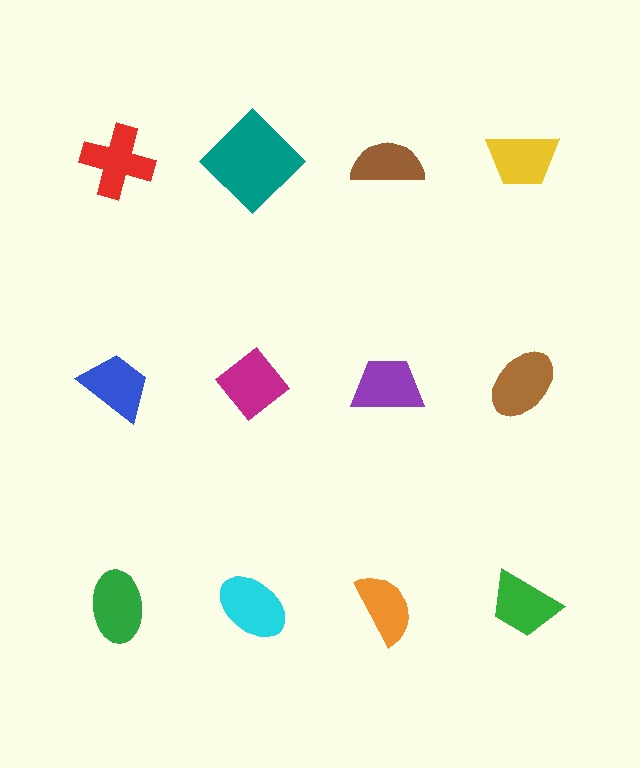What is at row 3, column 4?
A green trapezoid.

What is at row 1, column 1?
A red cross.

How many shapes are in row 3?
4 shapes.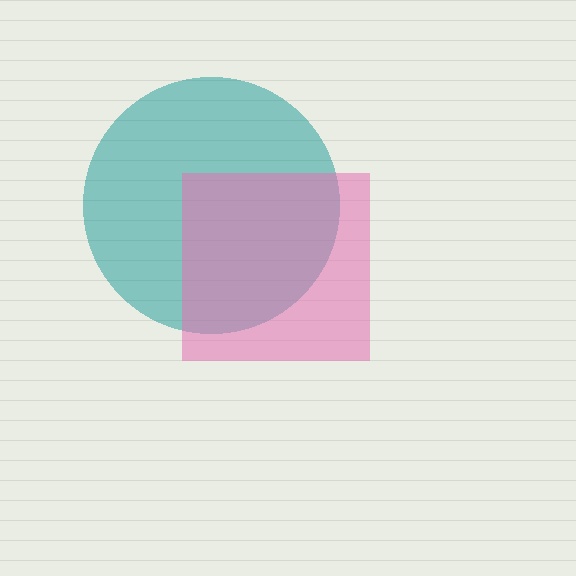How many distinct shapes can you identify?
There are 2 distinct shapes: a teal circle, a pink square.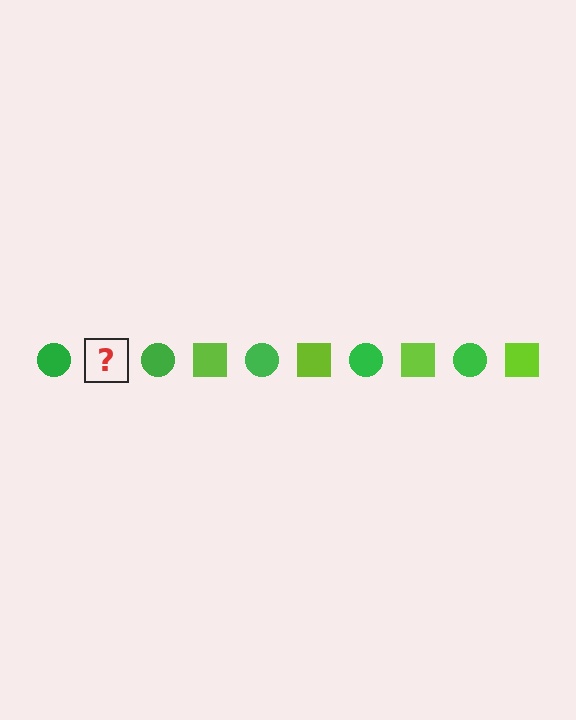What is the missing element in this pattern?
The missing element is a lime square.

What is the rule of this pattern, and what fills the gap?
The rule is that the pattern alternates between green circle and lime square. The gap should be filled with a lime square.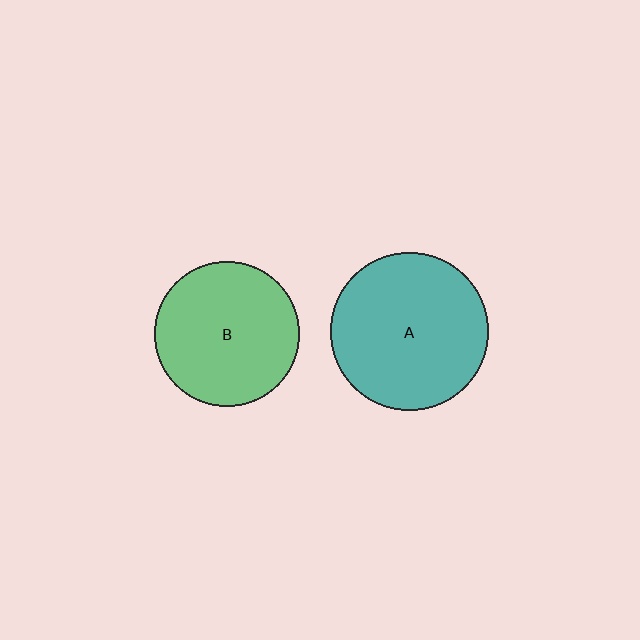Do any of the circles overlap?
No, none of the circles overlap.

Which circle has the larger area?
Circle A (teal).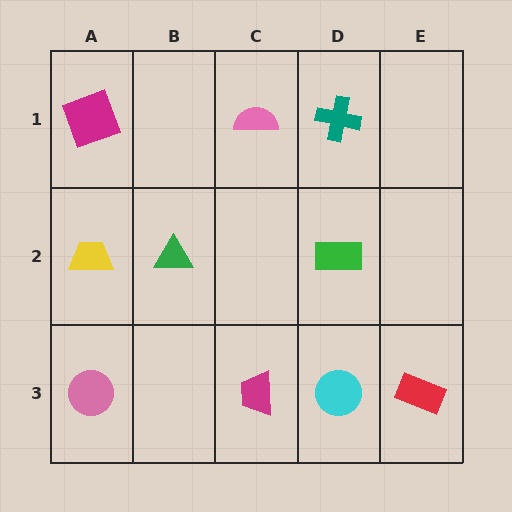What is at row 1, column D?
A teal cross.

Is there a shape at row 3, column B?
No, that cell is empty.